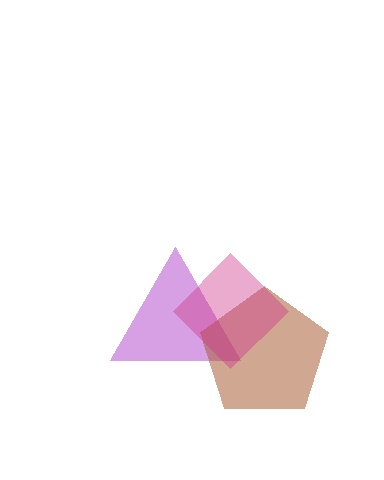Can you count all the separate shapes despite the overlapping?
Yes, there are 3 separate shapes.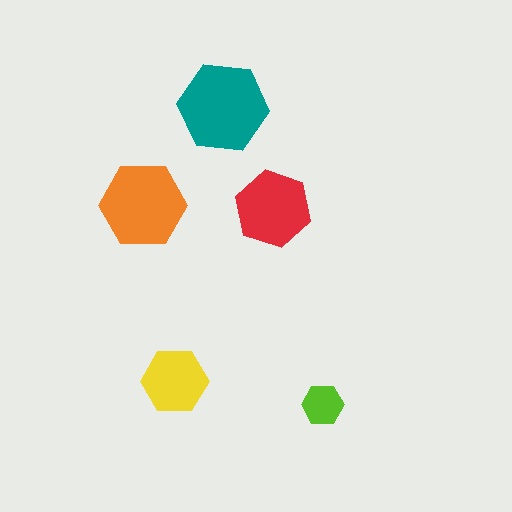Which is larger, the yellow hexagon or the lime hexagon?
The yellow one.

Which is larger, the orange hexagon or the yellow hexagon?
The orange one.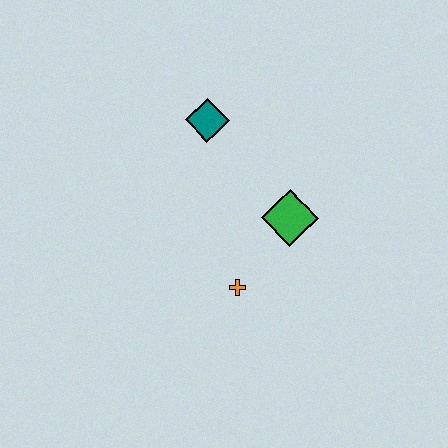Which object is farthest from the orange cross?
The teal diamond is farthest from the orange cross.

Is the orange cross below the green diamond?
Yes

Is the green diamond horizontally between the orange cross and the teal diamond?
No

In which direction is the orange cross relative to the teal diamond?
The orange cross is below the teal diamond.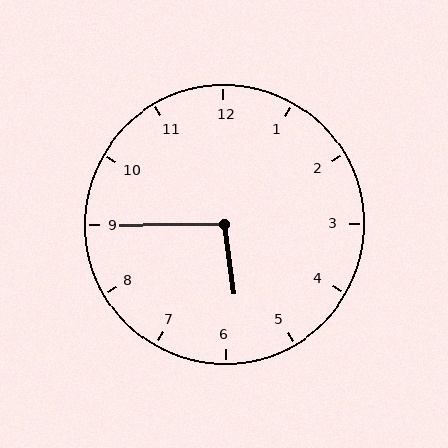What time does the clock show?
5:45.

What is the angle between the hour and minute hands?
Approximately 98 degrees.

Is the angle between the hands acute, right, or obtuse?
It is obtuse.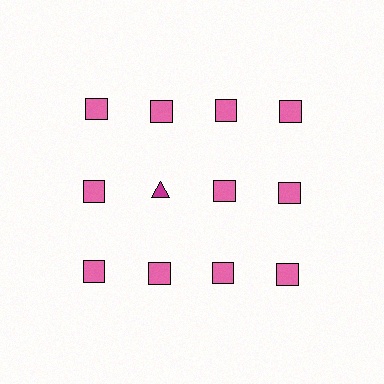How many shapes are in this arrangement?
There are 12 shapes arranged in a grid pattern.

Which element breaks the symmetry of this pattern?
The magenta triangle in the second row, second from left column breaks the symmetry. All other shapes are pink squares.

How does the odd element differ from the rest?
It differs in both color (magenta instead of pink) and shape (triangle instead of square).